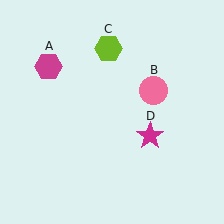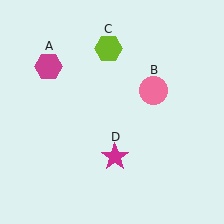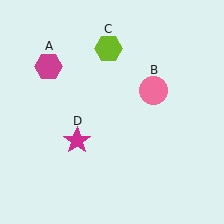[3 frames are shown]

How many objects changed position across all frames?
1 object changed position: magenta star (object D).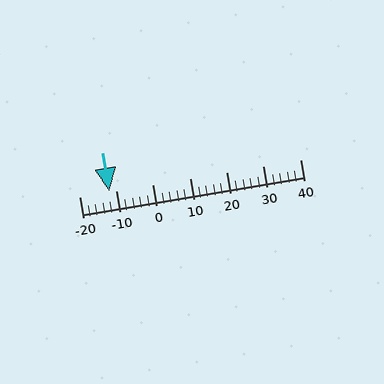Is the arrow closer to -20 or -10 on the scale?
The arrow is closer to -10.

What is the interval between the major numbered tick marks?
The major tick marks are spaced 10 units apart.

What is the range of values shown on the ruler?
The ruler shows values from -20 to 40.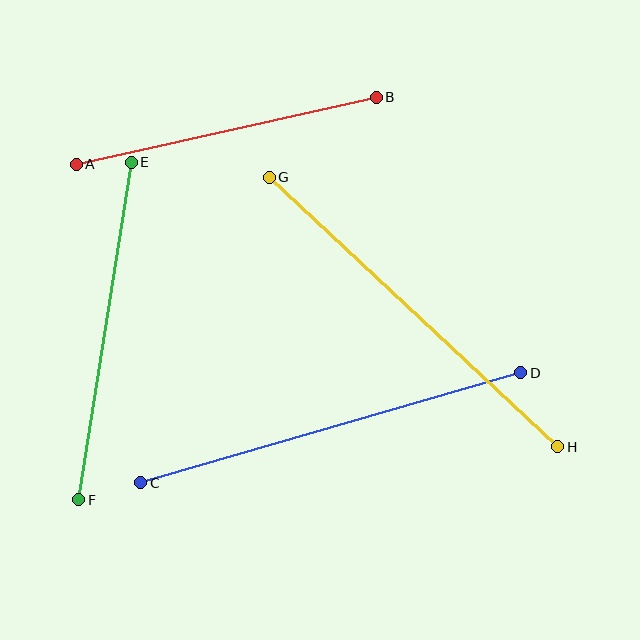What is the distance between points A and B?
The distance is approximately 307 pixels.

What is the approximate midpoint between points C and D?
The midpoint is at approximately (331, 428) pixels.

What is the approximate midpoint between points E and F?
The midpoint is at approximately (105, 331) pixels.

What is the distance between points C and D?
The distance is approximately 396 pixels.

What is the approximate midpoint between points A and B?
The midpoint is at approximately (226, 131) pixels.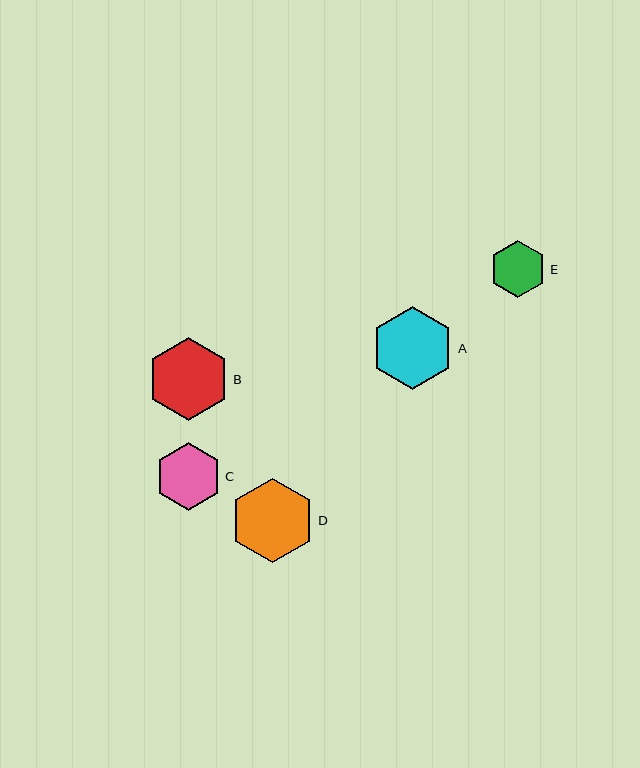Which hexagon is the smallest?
Hexagon E is the smallest with a size of approximately 57 pixels.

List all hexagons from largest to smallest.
From largest to smallest: D, A, B, C, E.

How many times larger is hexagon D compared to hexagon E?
Hexagon D is approximately 1.5 times the size of hexagon E.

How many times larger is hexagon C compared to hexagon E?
Hexagon C is approximately 1.2 times the size of hexagon E.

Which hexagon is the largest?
Hexagon D is the largest with a size of approximately 85 pixels.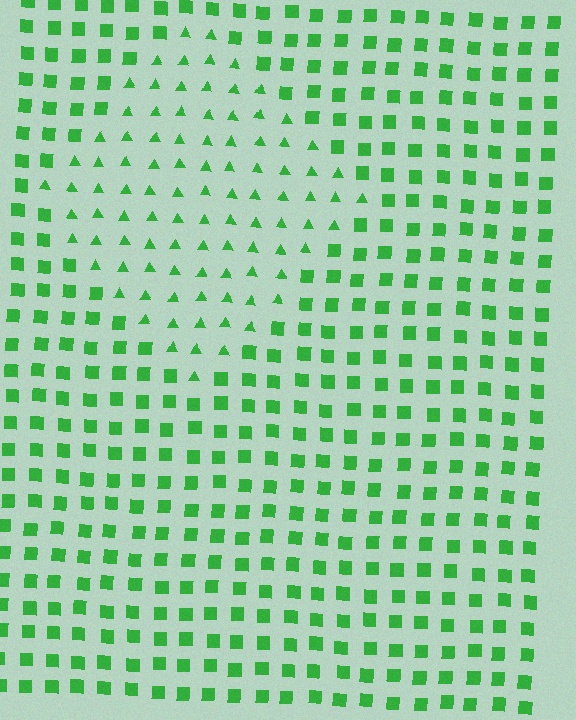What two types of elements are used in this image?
The image uses triangles inside the diamond region and squares outside it.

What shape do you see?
I see a diamond.